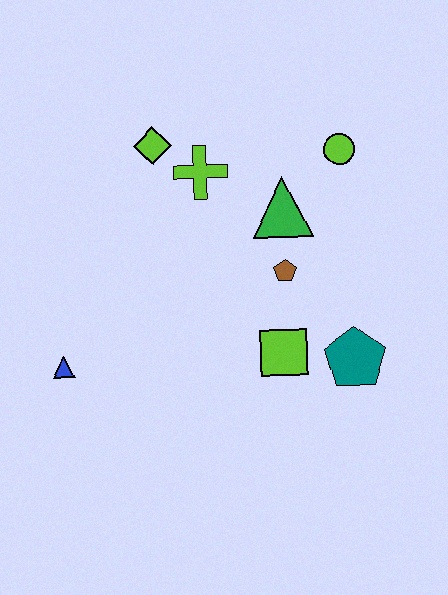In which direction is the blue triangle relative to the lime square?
The blue triangle is to the left of the lime square.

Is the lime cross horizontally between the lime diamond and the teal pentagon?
Yes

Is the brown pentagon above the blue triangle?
Yes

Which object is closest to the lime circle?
The green triangle is closest to the lime circle.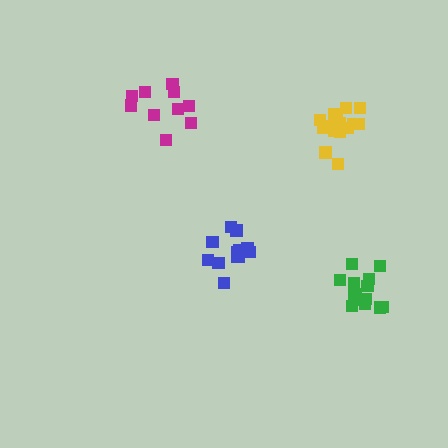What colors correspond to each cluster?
The clusters are colored: green, blue, magenta, yellow.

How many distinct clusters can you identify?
There are 4 distinct clusters.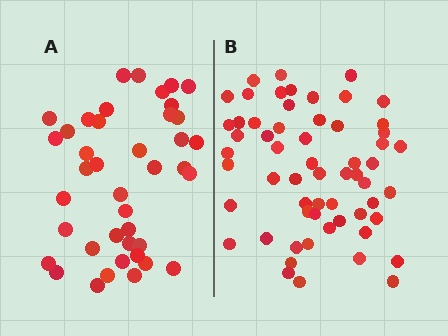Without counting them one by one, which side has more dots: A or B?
Region B (the right region) has more dots.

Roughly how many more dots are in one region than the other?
Region B has approximately 20 more dots than region A.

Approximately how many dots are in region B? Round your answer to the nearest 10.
About 60 dots. (The exact count is 59, which rounds to 60.)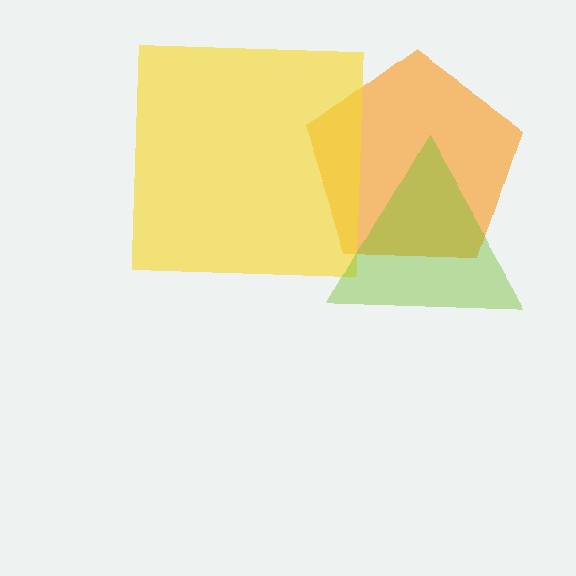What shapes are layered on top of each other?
The layered shapes are: an orange pentagon, a yellow square, a lime triangle.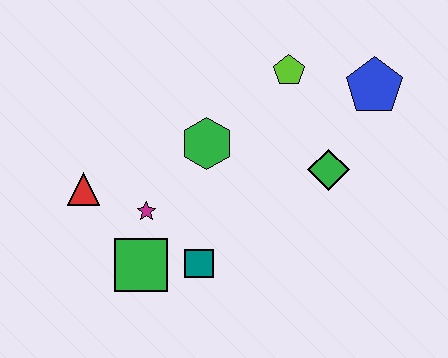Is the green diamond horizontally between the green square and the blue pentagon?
Yes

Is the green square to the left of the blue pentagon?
Yes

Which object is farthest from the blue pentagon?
The red triangle is farthest from the blue pentagon.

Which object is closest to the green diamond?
The blue pentagon is closest to the green diamond.